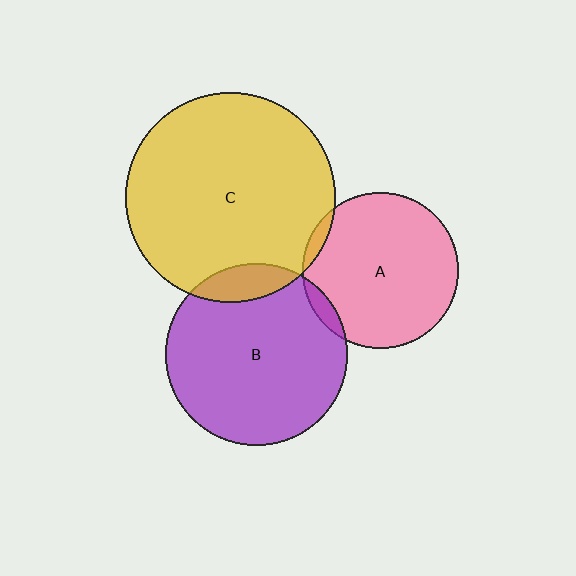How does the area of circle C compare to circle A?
Approximately 1.8 times.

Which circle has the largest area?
Circle C (yellow).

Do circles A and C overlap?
Yes.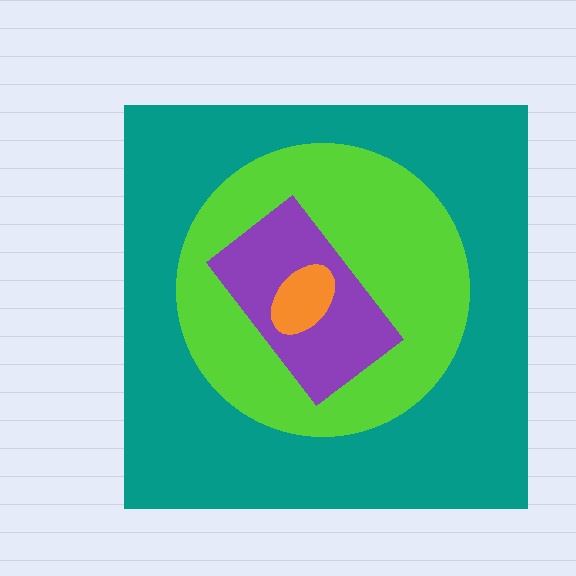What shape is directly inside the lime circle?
The purple rectangle.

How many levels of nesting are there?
4.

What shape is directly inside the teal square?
The lime circle.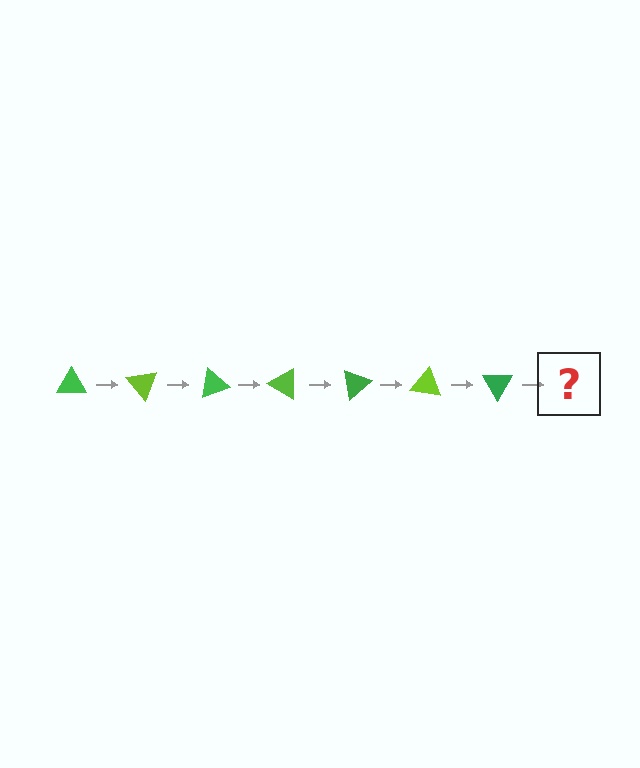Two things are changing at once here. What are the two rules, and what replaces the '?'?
The two rules are that it rotates 50 degrees each step and the color cycles through green and lime. The '?' should be a lime triangle, rotated 350 degrees from the start.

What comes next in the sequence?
The next element should be a lime triangle, rotated 350 degrees from the start.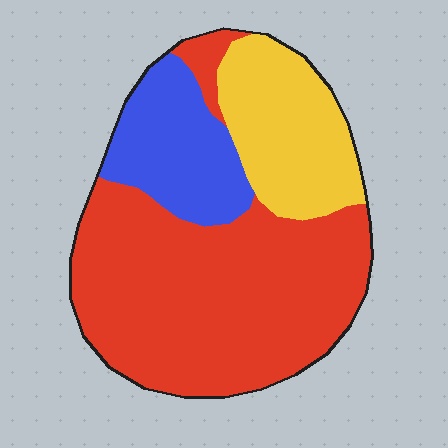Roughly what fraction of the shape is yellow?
Yellow covers around 20% of the shape.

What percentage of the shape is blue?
Blue covers around 20% of the shape.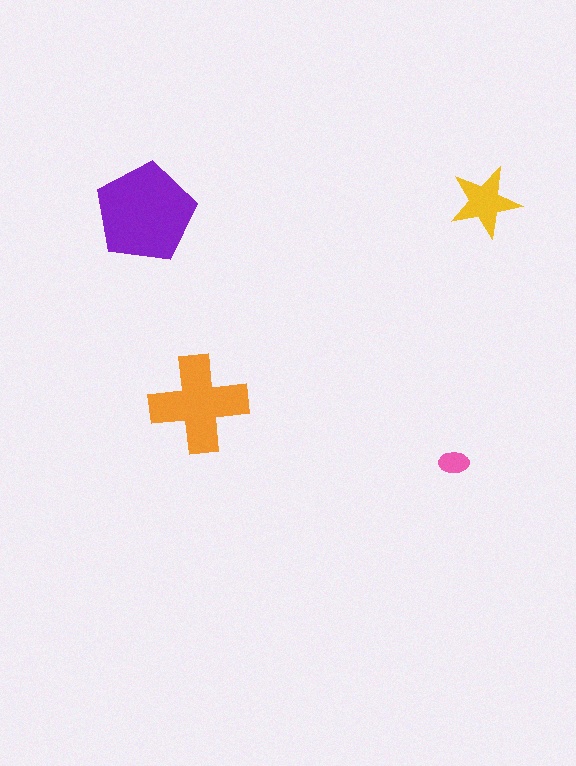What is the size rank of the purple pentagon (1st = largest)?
1st.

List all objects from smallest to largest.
The pink ellipse, the yellow star, the orange cross, the purple pentagon.